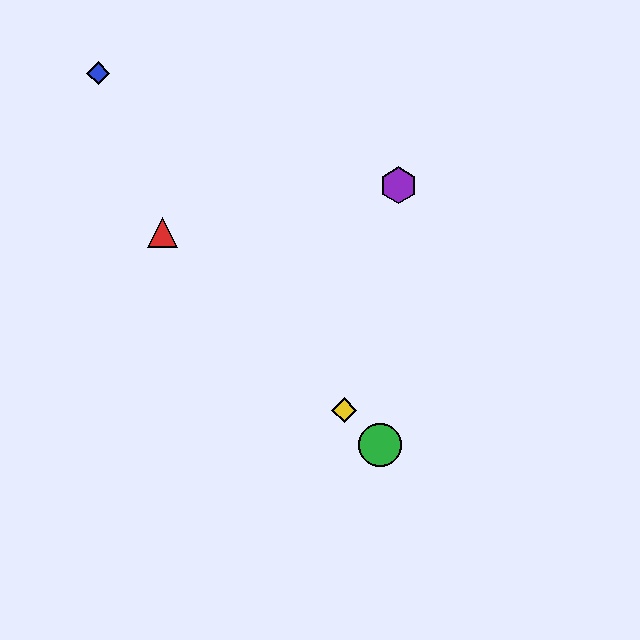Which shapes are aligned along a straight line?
The red triangle, the green circle, the yellow diamond are aligned along a straight line.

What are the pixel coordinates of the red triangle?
The red triangle is at (162, 233).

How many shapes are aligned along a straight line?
3 shapes (the red triangle, the green circle, the yellow diamond) are aligned along a straight line.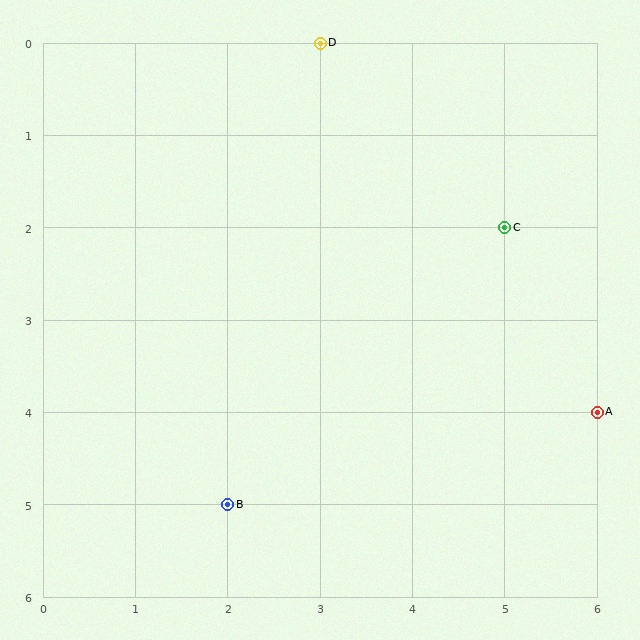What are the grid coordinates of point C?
Point C is at grid coordinates (5, 2).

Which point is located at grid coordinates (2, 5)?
Point B is at (2, 5).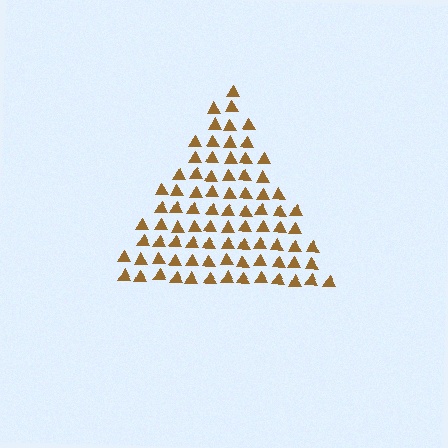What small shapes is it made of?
It is made of small triangles.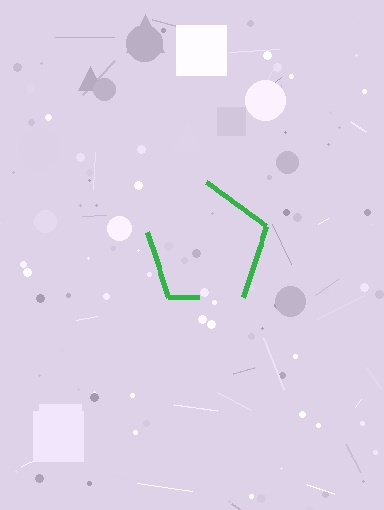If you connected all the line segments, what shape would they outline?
They would outline a pentagon.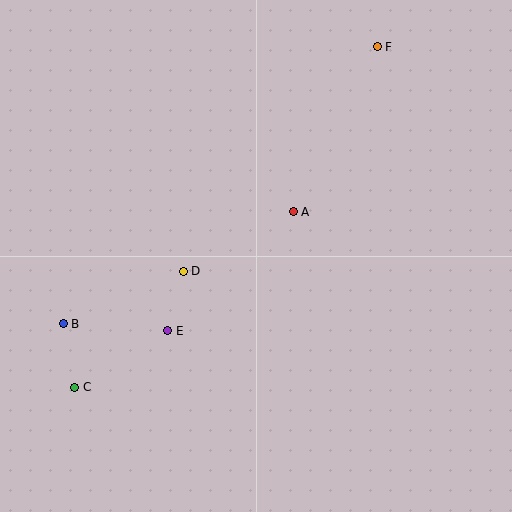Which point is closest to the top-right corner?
Point F is closest to the top-right corner.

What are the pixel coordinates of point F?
Point F is at (377, 47).